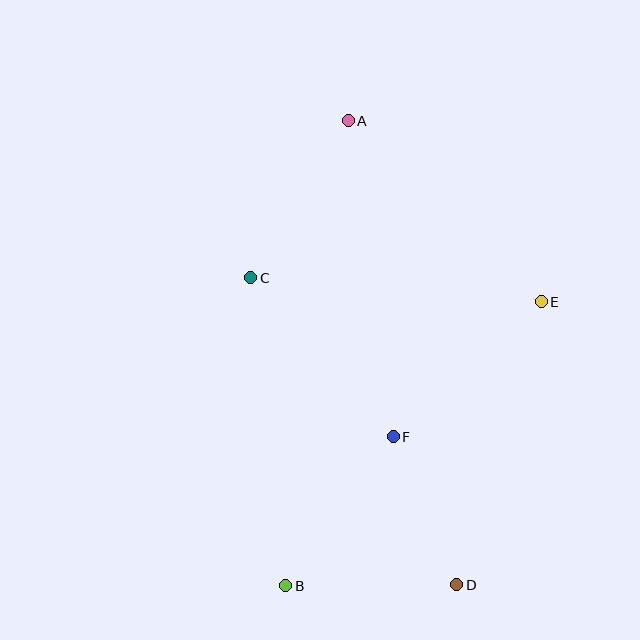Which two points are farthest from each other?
Points A and D are farthest from each other.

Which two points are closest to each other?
Points D and F are closest to each other.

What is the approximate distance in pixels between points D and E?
The distance between D and E is approximately 295 pixels.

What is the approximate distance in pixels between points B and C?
The distance between B and C is approximately 310 pixels.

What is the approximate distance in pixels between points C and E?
The distance between C and E is approximately 291 pixels.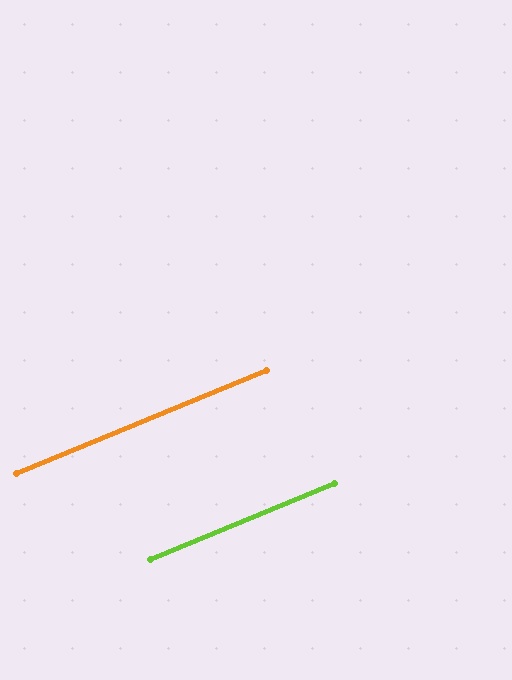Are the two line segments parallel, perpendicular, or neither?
Parallel — their directions differ by only 0.2°.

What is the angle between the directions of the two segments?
Approximately 0 degrees.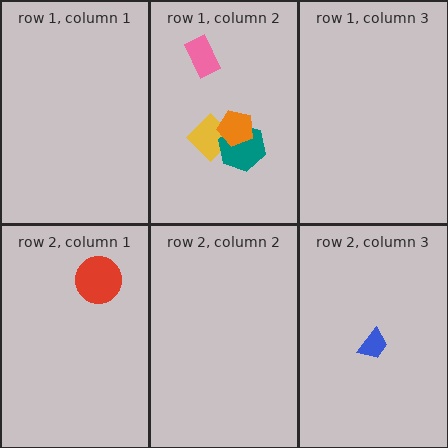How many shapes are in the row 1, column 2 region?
4.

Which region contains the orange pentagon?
The row 1, column 2 region.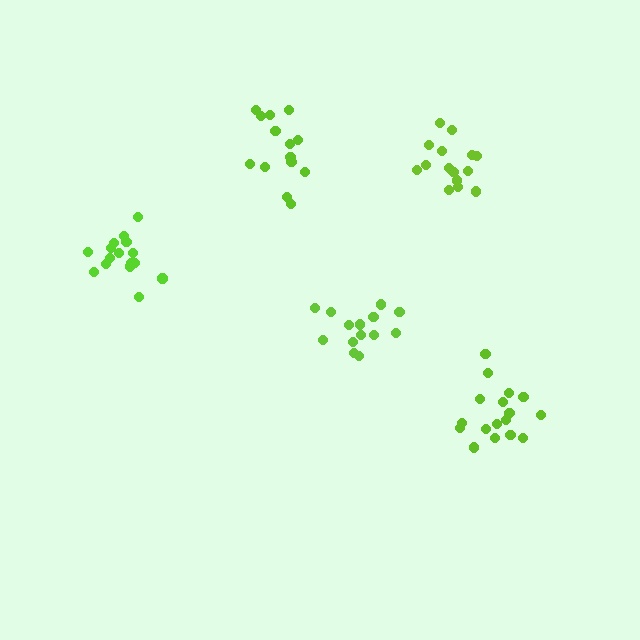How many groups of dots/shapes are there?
There are 5 groups.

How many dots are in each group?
Group 1: 18 dots, Group 2: 15 dots, Group 3: 14 dots, Group 4: 16 dots, Group 5: 15 dots (78 total).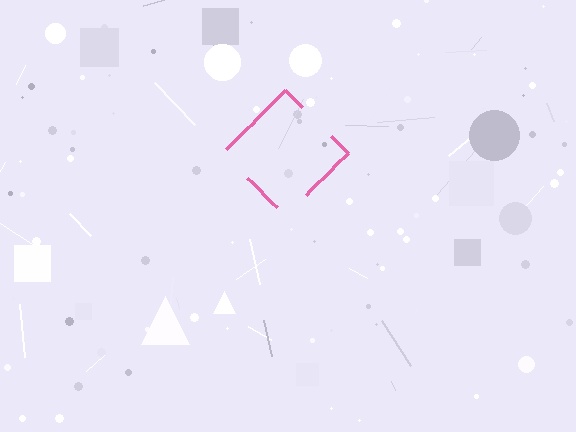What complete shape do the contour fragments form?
The contour fragments form a diamond.